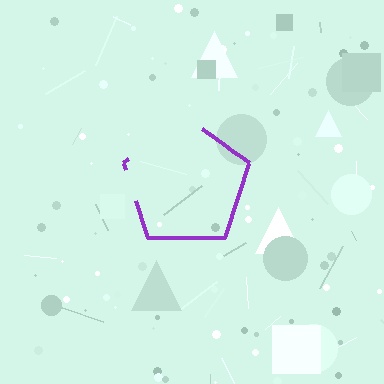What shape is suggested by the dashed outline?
The dashed outline suggests a pentagon.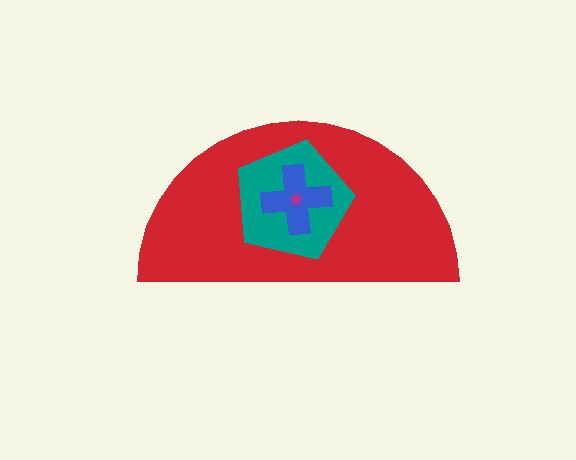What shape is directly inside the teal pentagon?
The blue cross.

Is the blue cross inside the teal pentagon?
Yes.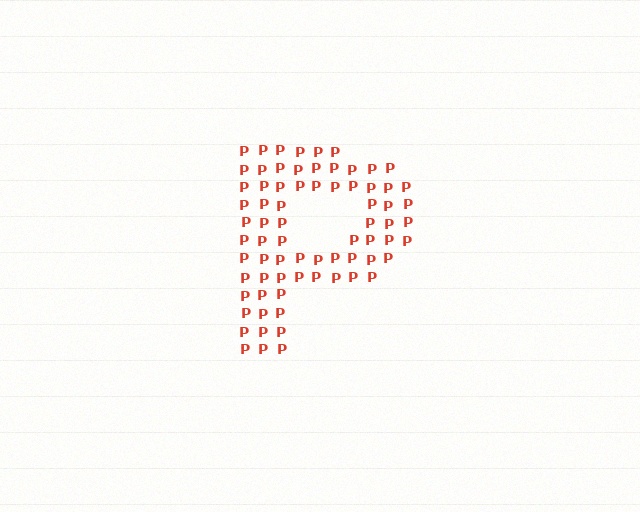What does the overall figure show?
The overall figure shows the letter P.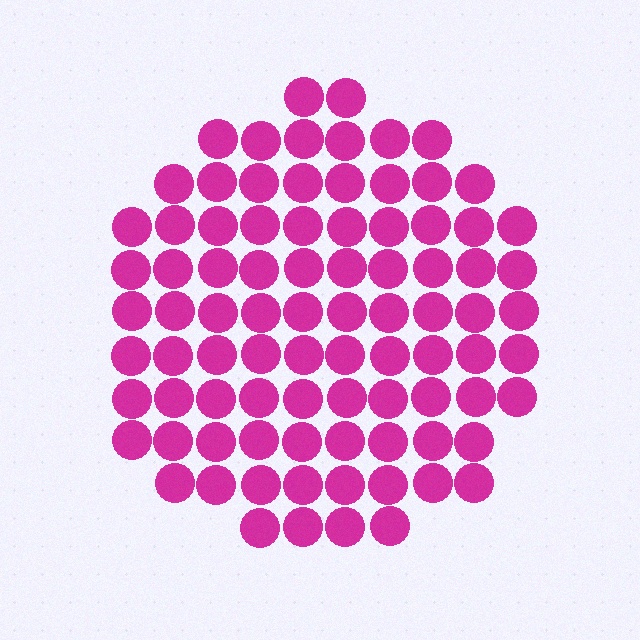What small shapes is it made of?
It is made of small circles.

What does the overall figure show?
The overall figure shows a circle.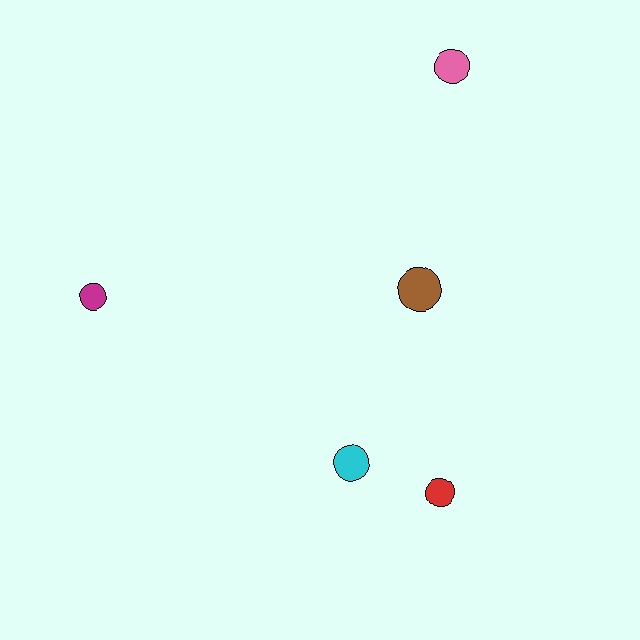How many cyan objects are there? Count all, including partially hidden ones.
There is 1 cyan object.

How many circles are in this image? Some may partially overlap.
There are 5 circles.